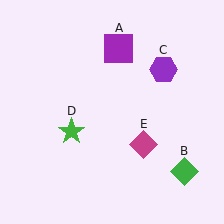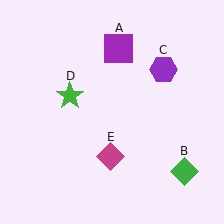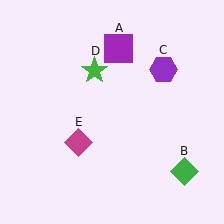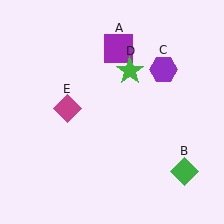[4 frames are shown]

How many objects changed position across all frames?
2 objects changed position: green star (object D), magenta diamond (object E).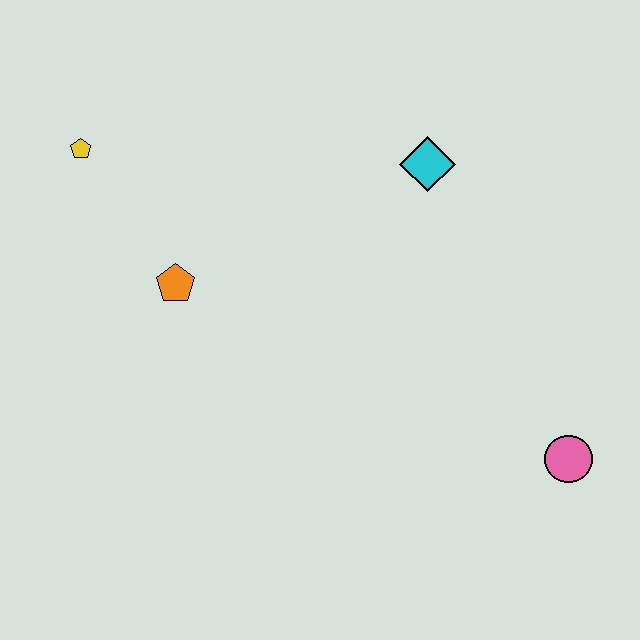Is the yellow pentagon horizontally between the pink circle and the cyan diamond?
No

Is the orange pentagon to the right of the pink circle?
No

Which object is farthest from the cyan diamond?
The yellow pentagon is farthest from the cyan diamond.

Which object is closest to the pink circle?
The cyan diamond is closest to the pink circle.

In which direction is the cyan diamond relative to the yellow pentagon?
The cyan diamond is to the right of the yellow pentagon.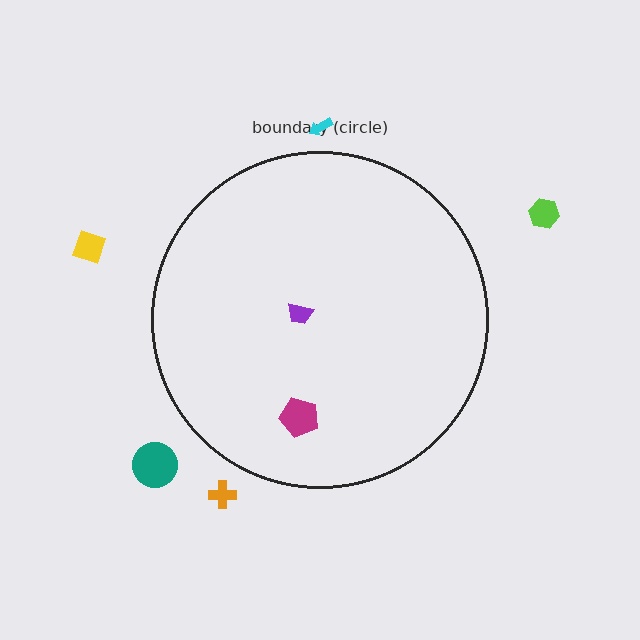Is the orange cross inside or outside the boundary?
Outside.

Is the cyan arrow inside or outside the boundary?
Outside.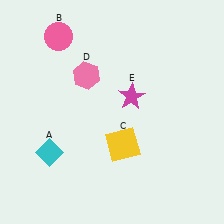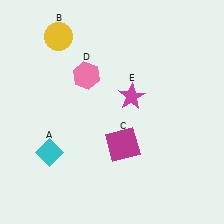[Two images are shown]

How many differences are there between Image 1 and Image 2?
There are 2 differences between the two images.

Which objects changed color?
B changed from pink to yellow. C changed from yellow to magenta.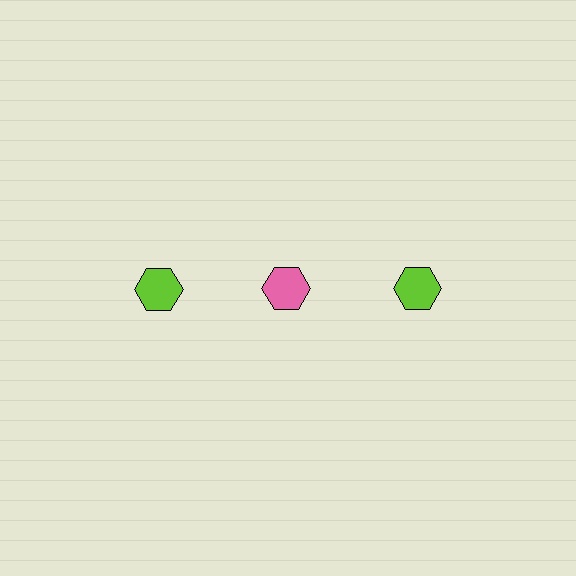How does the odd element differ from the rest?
It has a different color: pink instead of lime.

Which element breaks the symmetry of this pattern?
The pink hexagon in the top row, second from left column breaks the symmetry. All other shapes are lime hexagons.